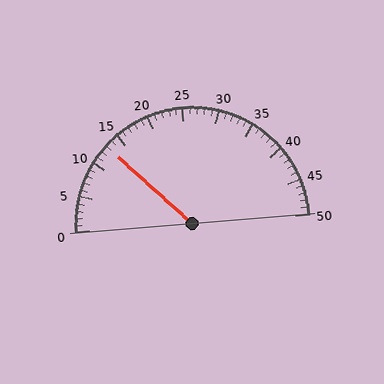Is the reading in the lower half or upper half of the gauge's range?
The reading is in the lower half of the range (0 to 50).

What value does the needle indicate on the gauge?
The needle indicates approximately 13.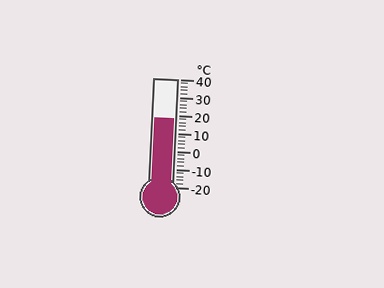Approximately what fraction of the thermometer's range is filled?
The thermometer is filled to approximately 65% of its range.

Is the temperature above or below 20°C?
The temperature is below 20°C.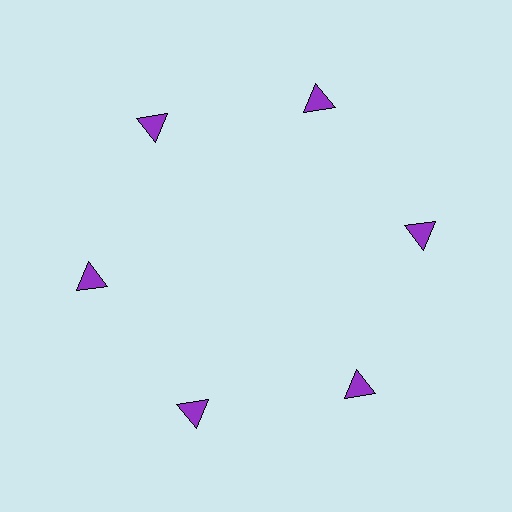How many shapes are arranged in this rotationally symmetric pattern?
There are 6 shapes, arranged in 6 groups of 1.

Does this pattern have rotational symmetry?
Yes, this pattern has 6-fold rotational symmetry. It looks the same after rotating 60 degrees around the center.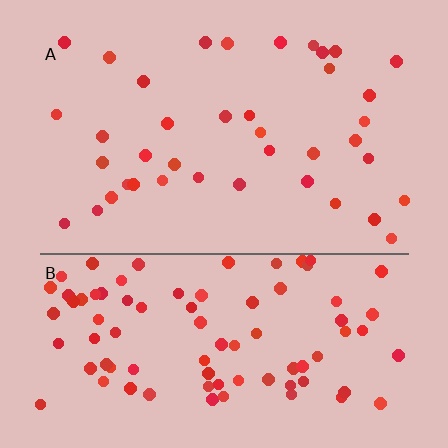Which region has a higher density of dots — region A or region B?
B (the bottom).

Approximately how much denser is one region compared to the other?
Approximately 2.3× — region B over region A.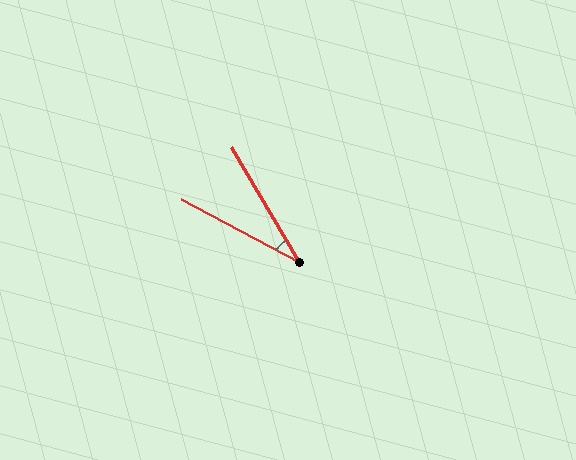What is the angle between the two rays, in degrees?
Approximately 31 degrees.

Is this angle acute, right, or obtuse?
It is acute.